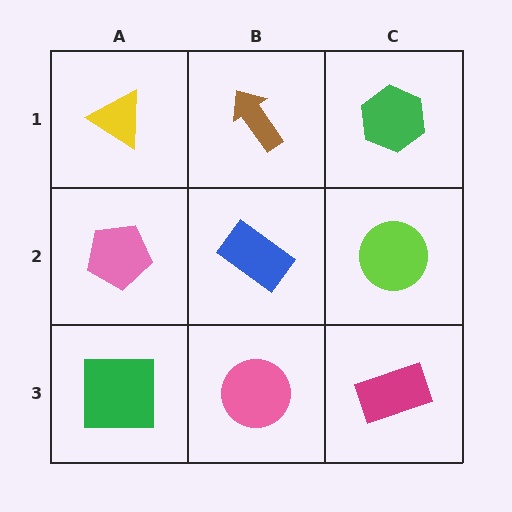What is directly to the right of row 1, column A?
A brown arrow.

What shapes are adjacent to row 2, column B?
A brown arrow (row 1, column B), a pink circle (row 3, column B), a pink pentagon (row 2, column A), a lime circle (row 2, column C).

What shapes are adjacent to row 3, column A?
A pink pentagon (row 2, column A), a pink circle (row 3, column B).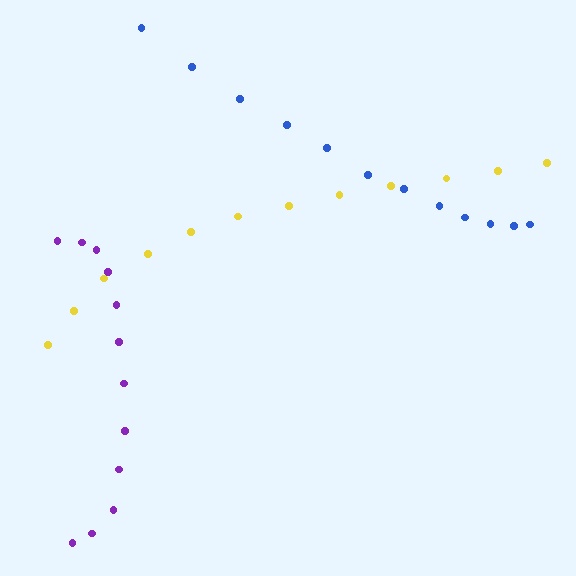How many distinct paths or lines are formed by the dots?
There are 3 distinct paths.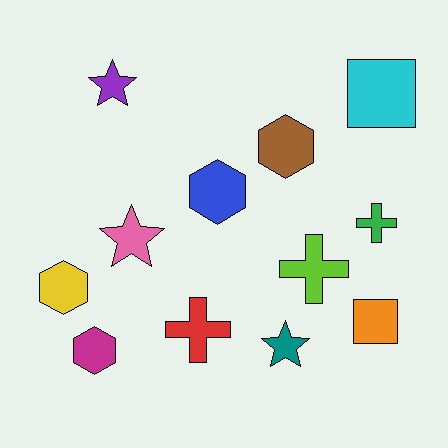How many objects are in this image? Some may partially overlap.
There are 12 objects.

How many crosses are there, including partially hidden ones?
There are 3 crosses.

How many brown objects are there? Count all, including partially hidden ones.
There is 1 brown object.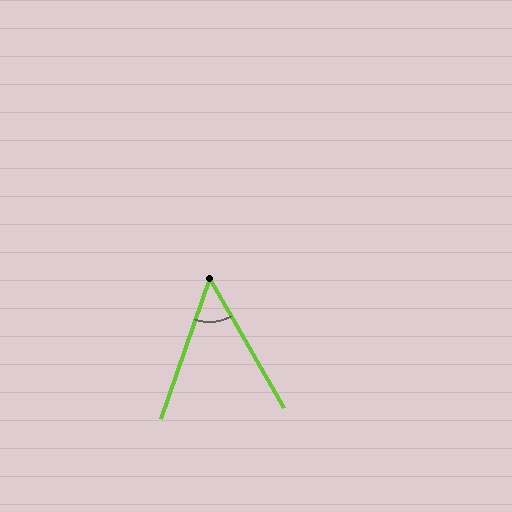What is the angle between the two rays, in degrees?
Approximately 49 degrees.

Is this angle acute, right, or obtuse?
It is acute.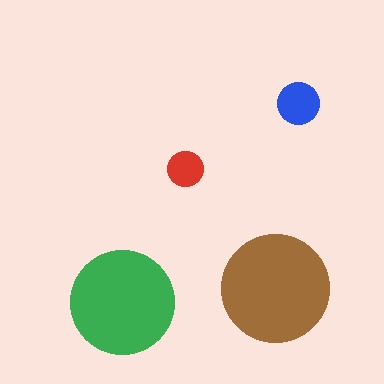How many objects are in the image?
There are 4 objects in the image.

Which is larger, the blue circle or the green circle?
The green one.